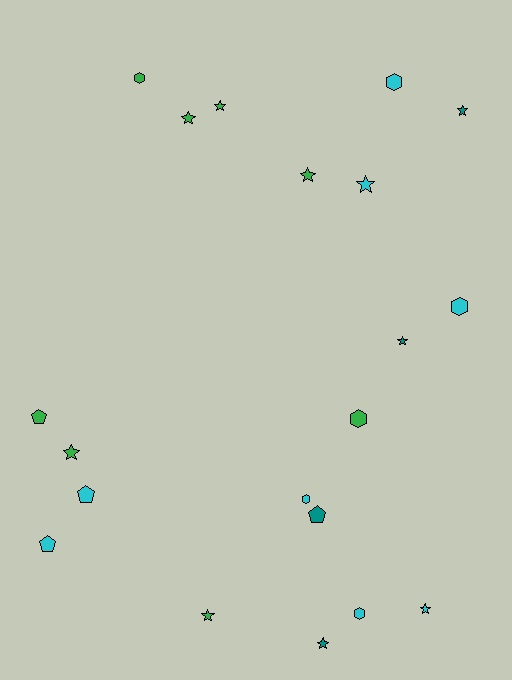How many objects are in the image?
There are 20 objects.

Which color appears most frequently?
Green, with 8 objects.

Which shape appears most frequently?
Star, with 10 objects.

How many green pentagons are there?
There is 1 green pentagon.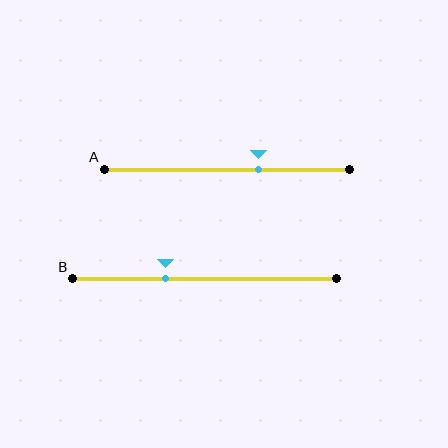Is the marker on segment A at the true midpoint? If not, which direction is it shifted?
No, the marker on segment A is shifted to the right by about 13% of the segment length.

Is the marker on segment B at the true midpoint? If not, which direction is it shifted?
No, the marker on segment B is shifted to the left by about 15% of the segment length.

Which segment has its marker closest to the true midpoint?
Segment A has its marker closest to the true midpoint.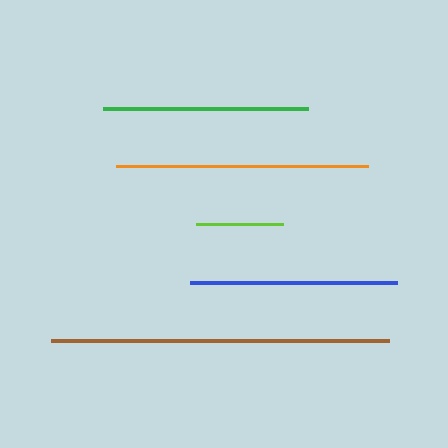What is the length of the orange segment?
The orange segment is approximately 252 pixels long.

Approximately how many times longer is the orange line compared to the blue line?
The orange line is approximately 1.2 times the length of the blue line.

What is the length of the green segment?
The green segment is approximately 205 pixels long.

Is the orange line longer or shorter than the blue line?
The orange line is longer than the blue line.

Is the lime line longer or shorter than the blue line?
The blue line is longer than the lime line.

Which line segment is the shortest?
The lime line is the shortest at approximately 87 pixels.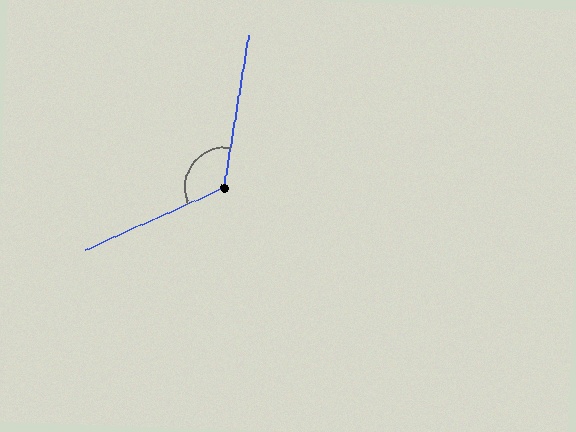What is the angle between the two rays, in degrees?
Approximately 123 degrees.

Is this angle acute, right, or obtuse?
It is obtuse.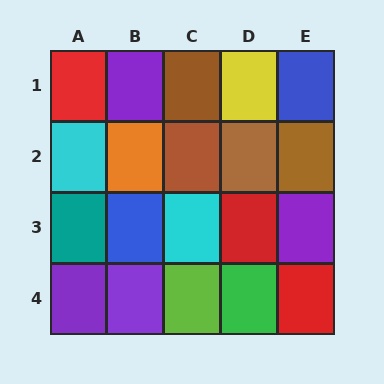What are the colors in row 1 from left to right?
Red, purple, brown, yellow, blue.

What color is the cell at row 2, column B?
Orange.